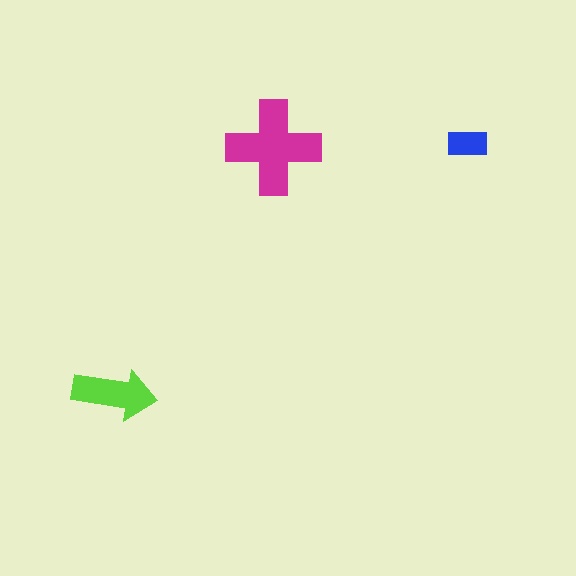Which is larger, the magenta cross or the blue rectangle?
The magenta cross.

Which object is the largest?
The magenta cross.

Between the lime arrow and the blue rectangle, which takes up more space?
The lime arrow.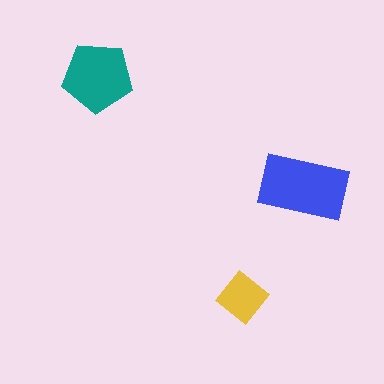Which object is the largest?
The blue rectangle.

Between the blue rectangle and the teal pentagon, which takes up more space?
The blue rectangle.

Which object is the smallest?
The yellow diamond.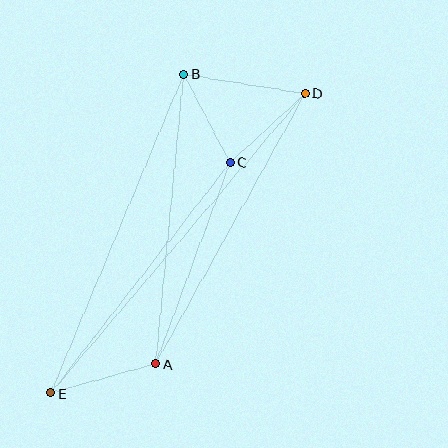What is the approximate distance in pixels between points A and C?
The distance between A and C is approximately 215 pixels.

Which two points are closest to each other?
Points B and C are closest to each other.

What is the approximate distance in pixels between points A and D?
The distance between A and D is approximately 309 pixels.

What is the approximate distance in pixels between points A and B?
The distance between A and B is approximately 291 pixels.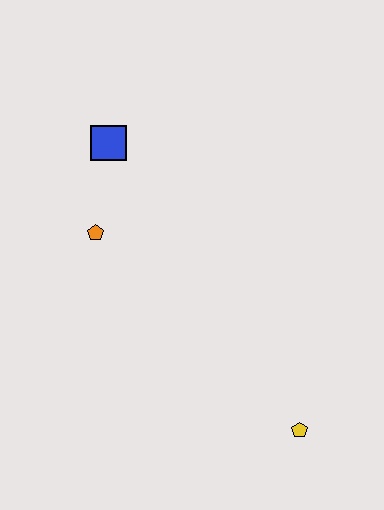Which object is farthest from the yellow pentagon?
The blue square is farthest from the yellow pentagon.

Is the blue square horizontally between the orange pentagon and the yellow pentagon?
Yes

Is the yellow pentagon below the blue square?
Yes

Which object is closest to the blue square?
The orange pentagon is closest to the blue square.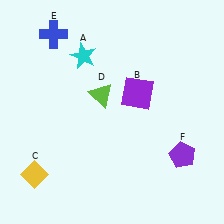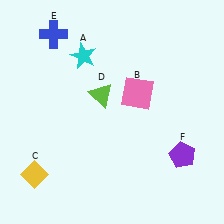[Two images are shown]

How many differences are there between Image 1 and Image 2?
There is 1 difference between the two images.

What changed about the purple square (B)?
In Image 1, B is purple. In Image 2, it changed to pink.